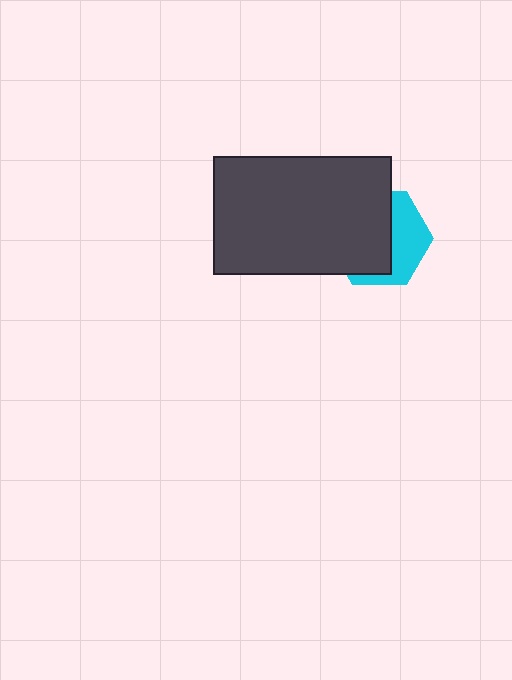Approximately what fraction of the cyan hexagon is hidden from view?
Roughly 59% of the cyan hexagon is hidden behind the dark gray rectangle.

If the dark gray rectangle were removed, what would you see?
You would see the complete cyan hexagon.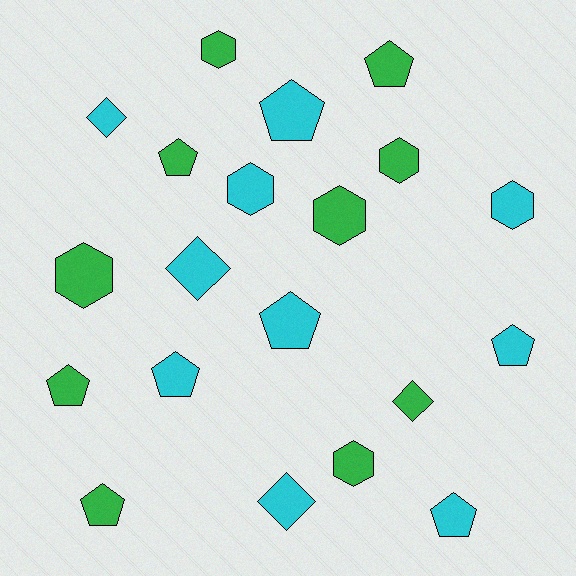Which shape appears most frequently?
Pentagon, with 9 objects.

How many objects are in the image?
There are 20 objects.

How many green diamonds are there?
There is 1 green diamond.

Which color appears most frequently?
Green, with 10 objects.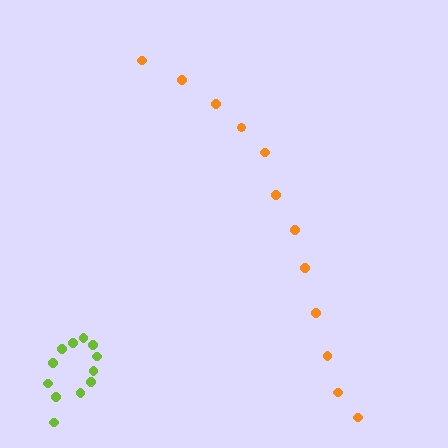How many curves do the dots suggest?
There are 2 distinct paths.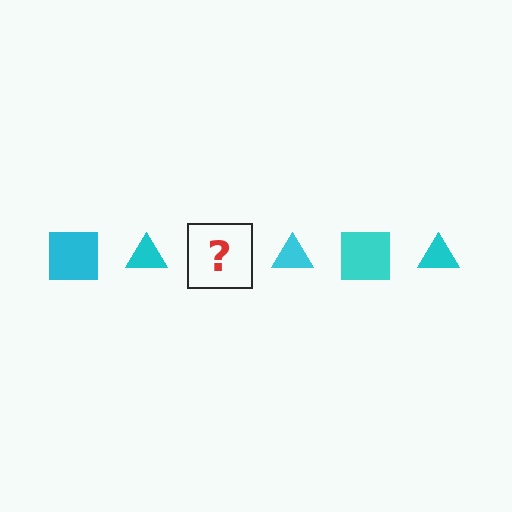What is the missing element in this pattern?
The missing element is a cyan square.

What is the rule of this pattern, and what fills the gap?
The rule is that the pattern cycles through square, triangle shapes in cyan. The gap should be filled with a cyan square.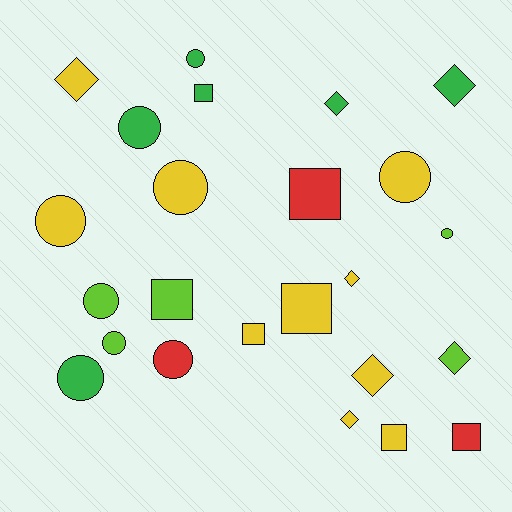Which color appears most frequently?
Yellow, with 10 objects.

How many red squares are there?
There are 2 red squares.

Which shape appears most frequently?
Circle, with 10 objects.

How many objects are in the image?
There are 24 objects.